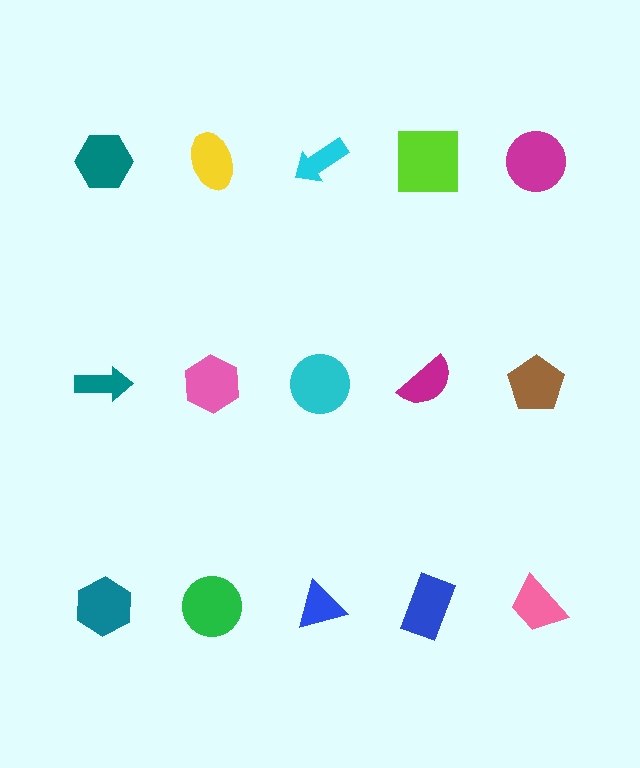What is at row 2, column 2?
A pink hexagon.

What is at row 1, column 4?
A lime square.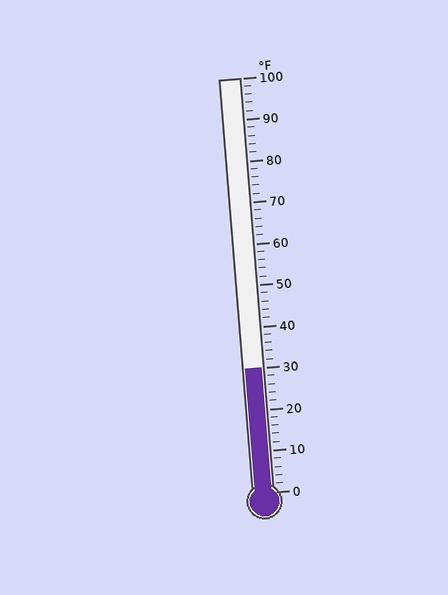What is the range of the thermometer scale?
The thermometer scale ranges from 0°F to 100°F.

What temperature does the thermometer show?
The thermometer shows approximately 30°F.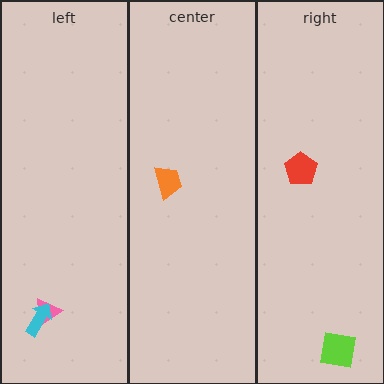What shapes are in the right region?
The lime square, the red pentagon.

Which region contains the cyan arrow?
The left region.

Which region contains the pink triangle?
The left region.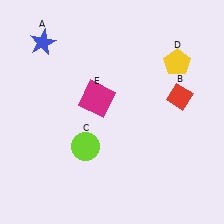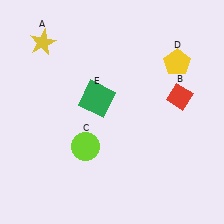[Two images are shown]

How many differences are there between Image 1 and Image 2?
There are 2 differences between the two images.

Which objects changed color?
A changed from blue to yellow. E changed from magenta to green.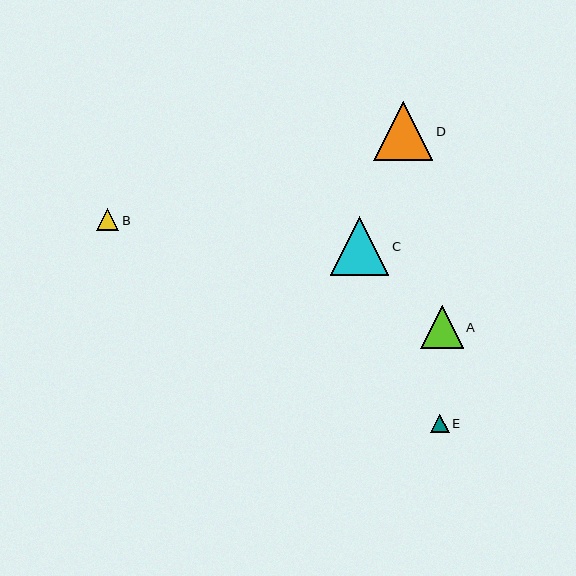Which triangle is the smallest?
Triangle E is the smallest with a size of approximately 18 pixels.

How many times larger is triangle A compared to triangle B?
Triangle A is approximately 1.9 times the size of triangle B.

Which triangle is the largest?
Triangle D is the largest with a size of approximately 59 pixels.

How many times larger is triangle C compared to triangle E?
Triangle C is approximately 3.2 times the size of triangle E.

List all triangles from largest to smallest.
From largest to smallest: D, C, A, B, E.